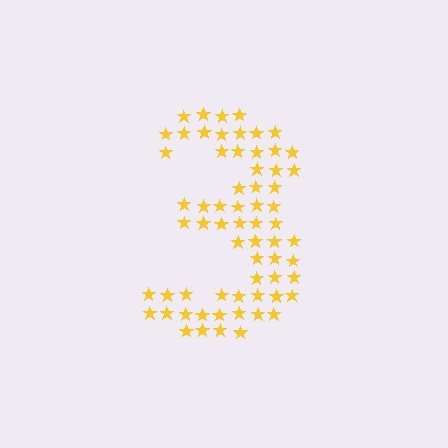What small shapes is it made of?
It is made of small stars.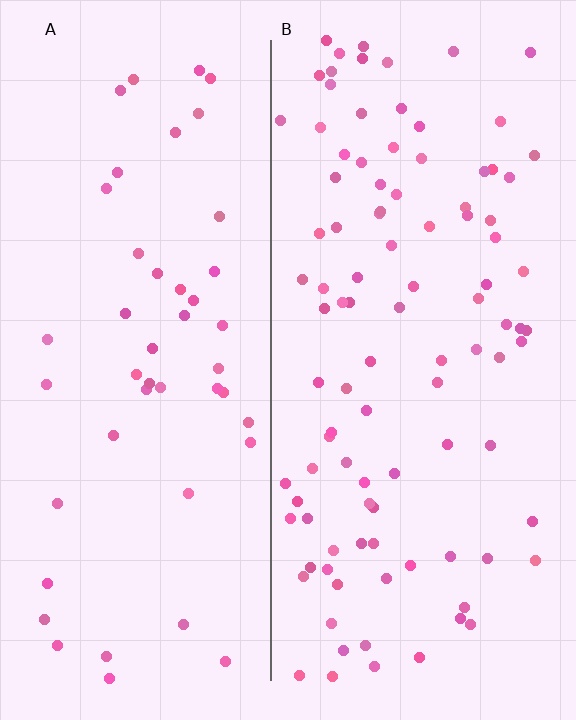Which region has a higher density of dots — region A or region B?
B (the right).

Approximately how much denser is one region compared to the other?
Approximately 2.2× — region B over region A.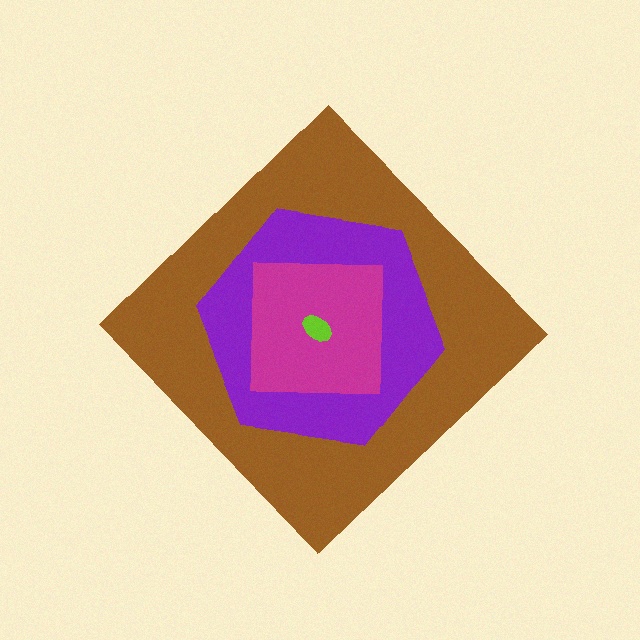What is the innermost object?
The lime ellipse.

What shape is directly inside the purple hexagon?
The magenta square.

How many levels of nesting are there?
4.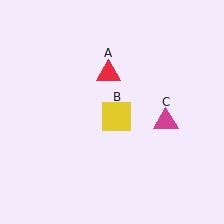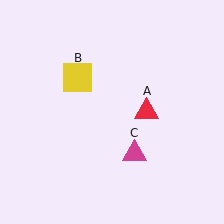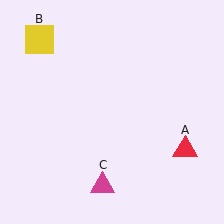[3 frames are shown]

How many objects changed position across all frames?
3 objects changed position: red triangle (object A), yellow square (object B), magenta triangle (object C).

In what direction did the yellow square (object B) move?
The yellow square (object B) moved up and to the left.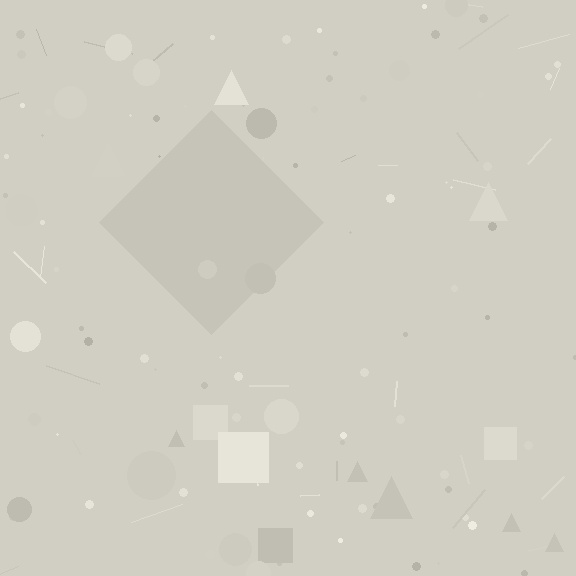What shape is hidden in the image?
A diamond is hidden in the image.